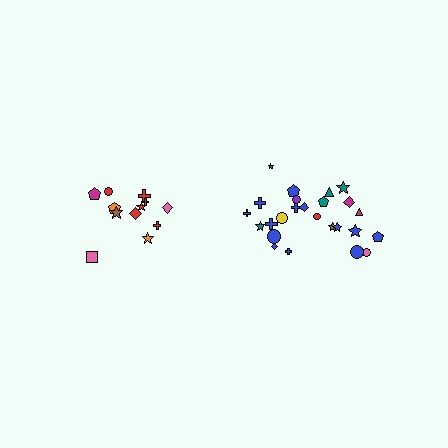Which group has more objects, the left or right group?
The right group.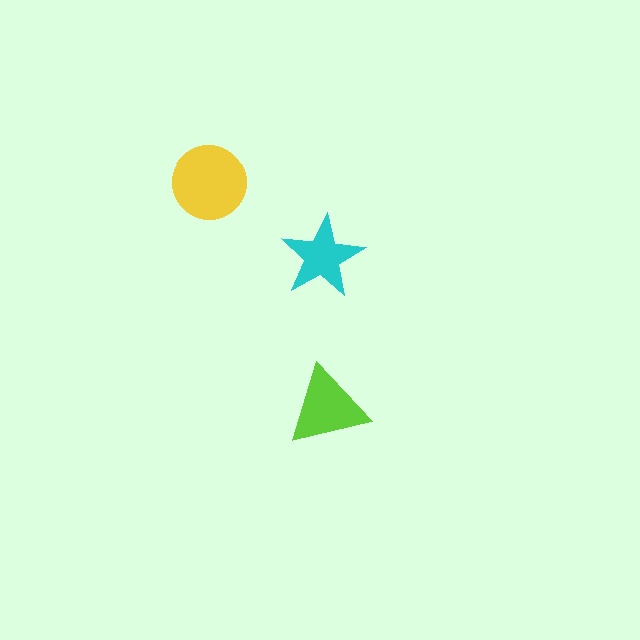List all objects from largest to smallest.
The yellow circle, the lime triangle, the cyan star.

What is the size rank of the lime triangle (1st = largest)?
2nd.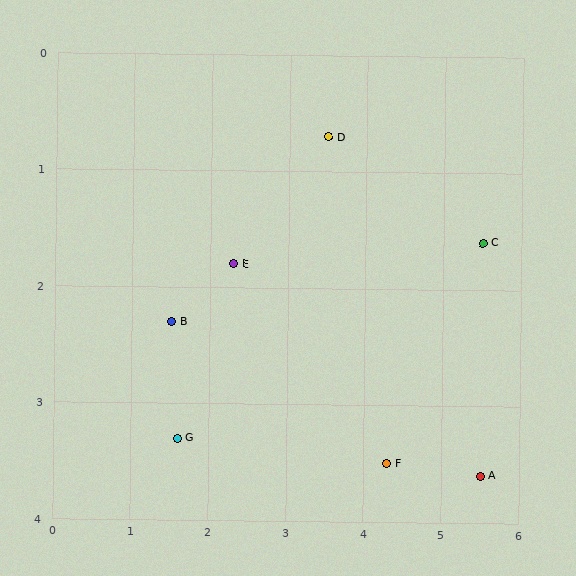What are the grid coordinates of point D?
Point D is at approximately (3.5, 0.7).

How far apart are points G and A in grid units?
Points G and A are about 3.9 grid units apart.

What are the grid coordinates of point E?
Point E is at approximately (2.3, 1.8).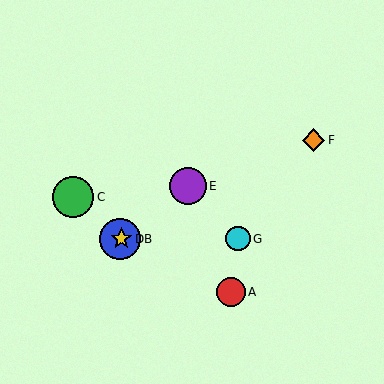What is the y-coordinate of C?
Object C is at y≈197.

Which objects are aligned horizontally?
Objects B, D, G are aligned horizontally.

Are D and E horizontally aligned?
No, D is at y≈239 and E is at y≈186.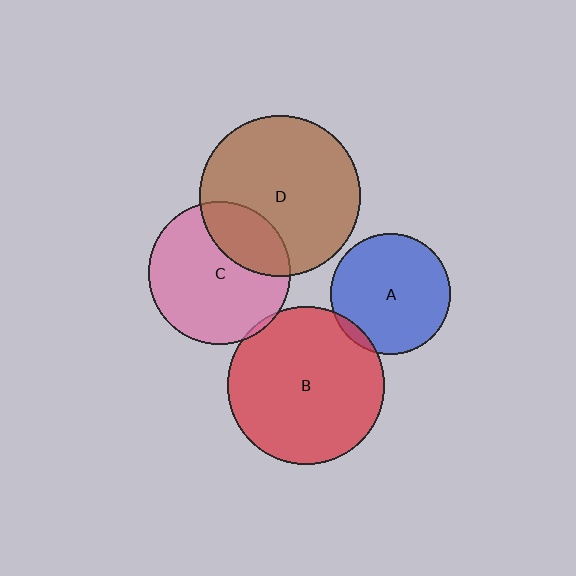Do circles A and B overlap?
Yes.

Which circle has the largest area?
Circle D (brown).